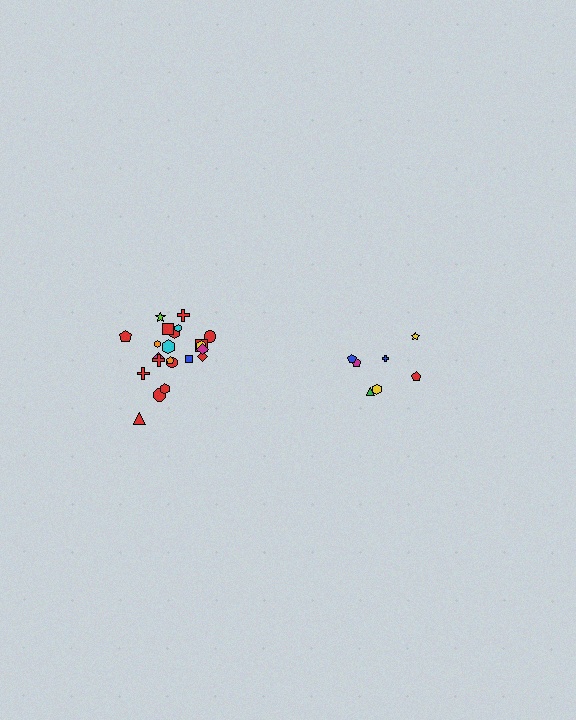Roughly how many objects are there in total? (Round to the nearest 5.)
Roughly 30 objects in total.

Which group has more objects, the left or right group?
The left group.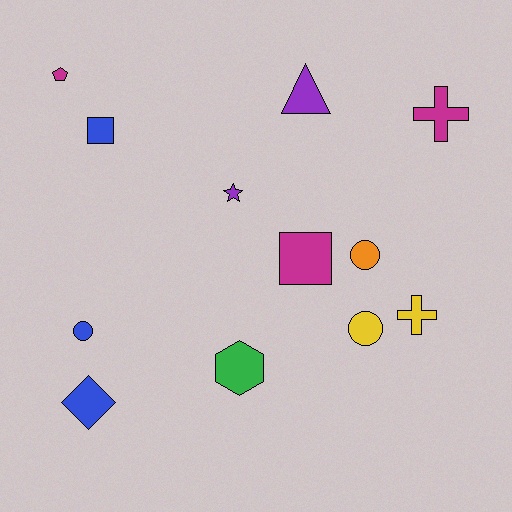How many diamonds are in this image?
There is 1 diamond.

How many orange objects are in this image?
There is 1 orange object.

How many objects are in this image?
There are 12 objects.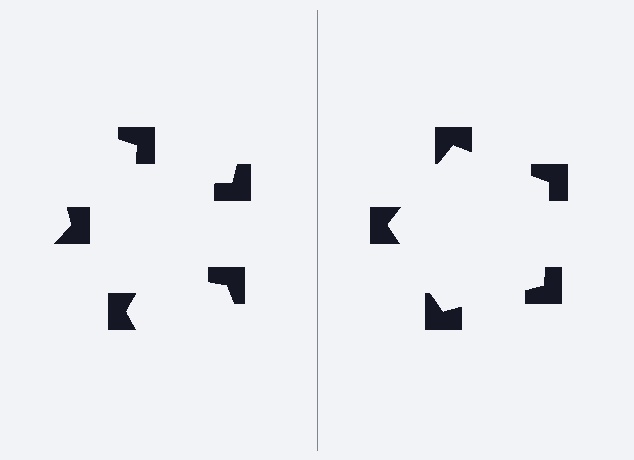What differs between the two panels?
The notched squares are positioned identically on both sides; only the wedge orientations differ. On the right they align to a pentagon; on the left they are misaligned.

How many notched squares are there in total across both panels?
10 — 5 on each side.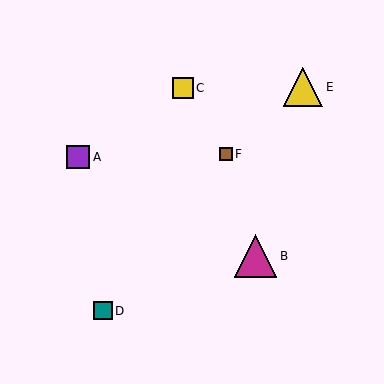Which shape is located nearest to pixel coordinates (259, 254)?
The magenta triangle (labeled B) at (256, 256) is nearest to that location.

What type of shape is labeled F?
Shape F is a brown square.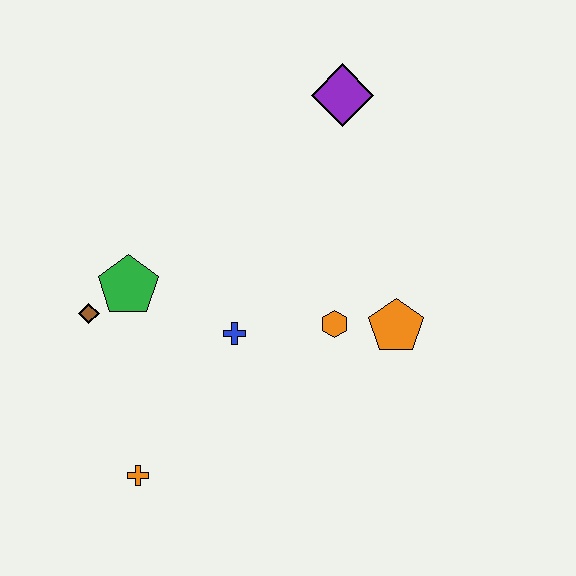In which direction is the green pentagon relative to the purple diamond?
The green pentagon is to the left of the purple diamond.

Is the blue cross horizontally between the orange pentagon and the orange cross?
Yes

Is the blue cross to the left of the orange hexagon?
Yes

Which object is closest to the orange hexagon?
The orange pentagon is closest to the orange hexagon.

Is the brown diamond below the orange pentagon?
No